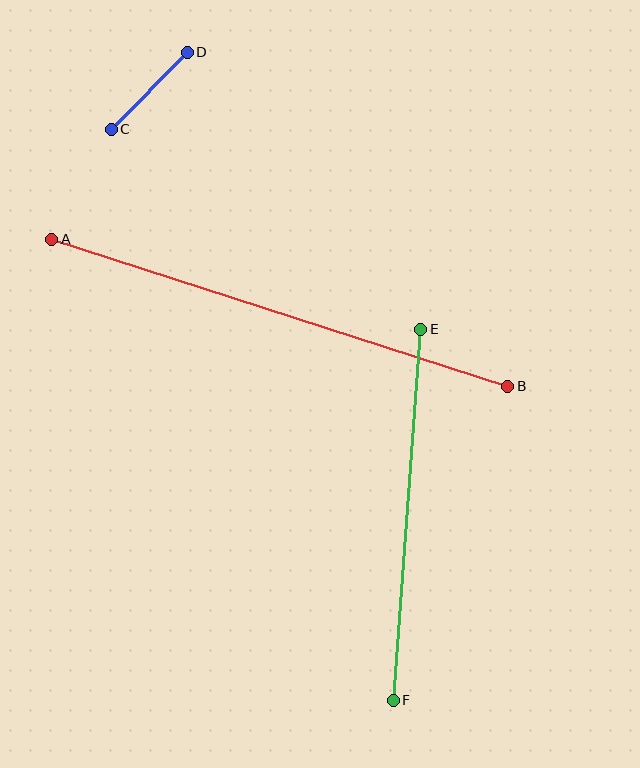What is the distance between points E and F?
The distance is approximately 372 pixels.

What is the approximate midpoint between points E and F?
The midpoint is at approximately (407, 515) pixels.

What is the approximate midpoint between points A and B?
The midpoint is at approximately (280, 313) pixels.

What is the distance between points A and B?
The distance is approximately 479 pixels.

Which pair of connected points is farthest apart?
Points A and B are farthest apart.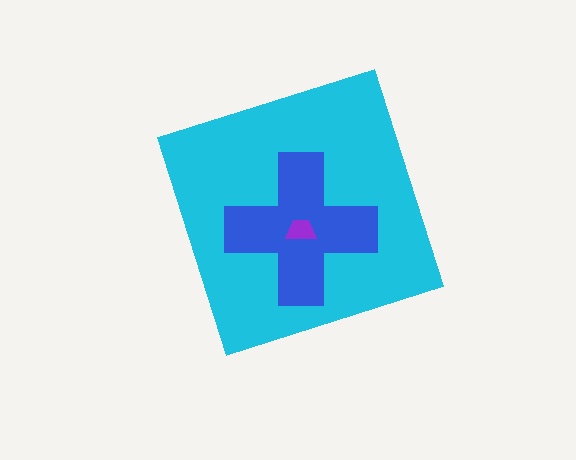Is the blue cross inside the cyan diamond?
Yes.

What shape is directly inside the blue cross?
The purple trapezoid.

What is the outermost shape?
The cyan diamond.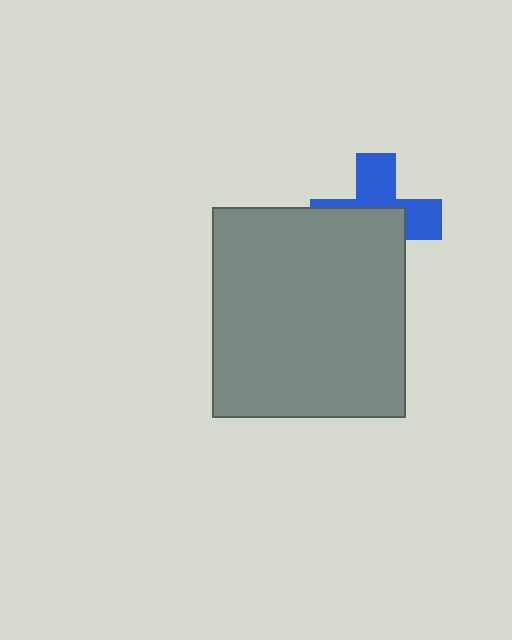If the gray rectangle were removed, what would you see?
You would see the complete blue cross.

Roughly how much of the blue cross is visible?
About half of it is visible (roughly 45%).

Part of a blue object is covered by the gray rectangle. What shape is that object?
It is a cross.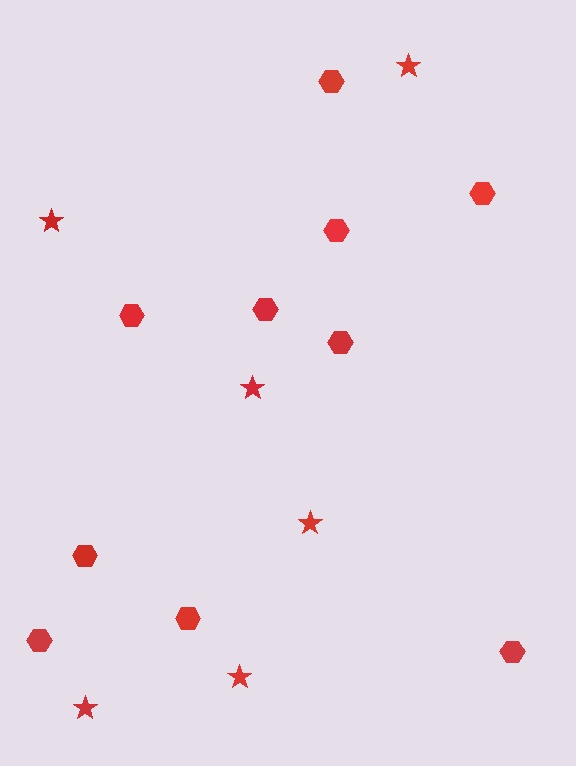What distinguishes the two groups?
There are 2 groups: one group of hexagons (10) and one group of stars (6).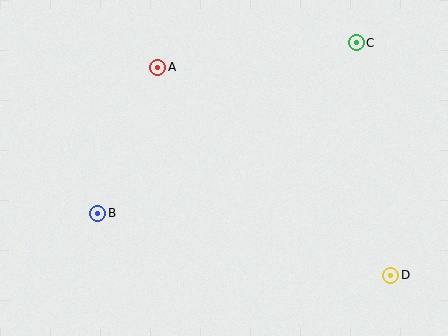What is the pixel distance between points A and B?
The distance between A and B is 158 pixels.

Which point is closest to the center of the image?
Point A at (158, 67) is closest to the center.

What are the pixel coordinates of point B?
Point B is at (98, 213).